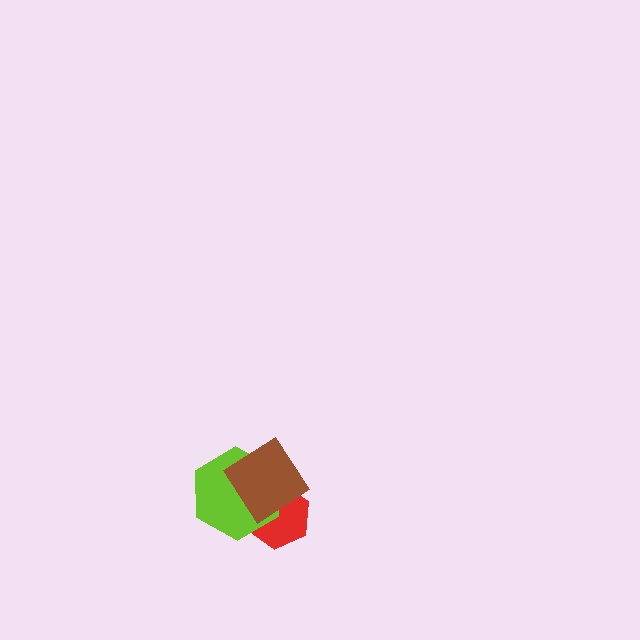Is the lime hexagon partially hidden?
Yes, it is partially covered by another shape.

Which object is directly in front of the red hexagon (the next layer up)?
The lime hexagon is directly in front of the red hexagon.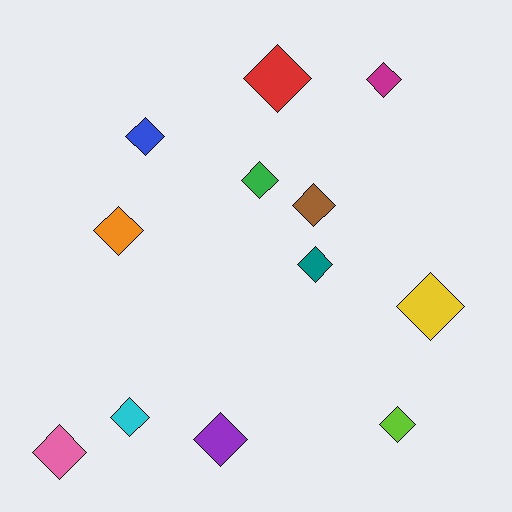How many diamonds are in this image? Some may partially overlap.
There are 12 diamonds.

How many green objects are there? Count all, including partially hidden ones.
There is 1 green object.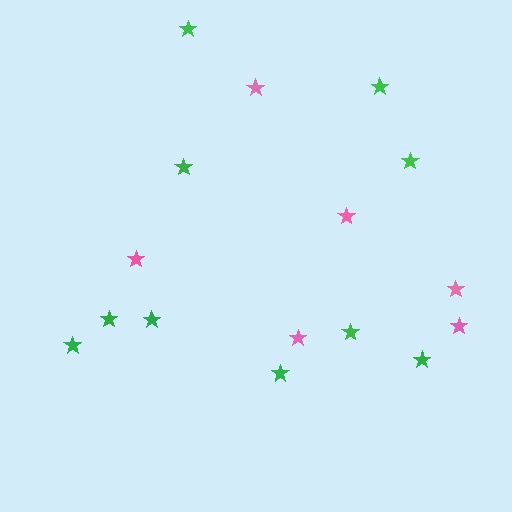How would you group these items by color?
There are 2 groups: one group of green stars (10) and one group of pink stars (6).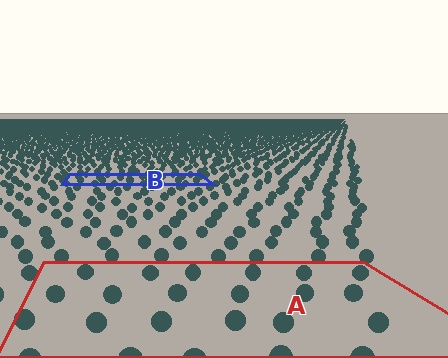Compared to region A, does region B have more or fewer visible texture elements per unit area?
Region B has more texture elements per unit area — they are packed more densely because it is farther away.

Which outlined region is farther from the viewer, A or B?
Region B is farther from the viewer — the texture elements inside it appear smaller and more densely packed.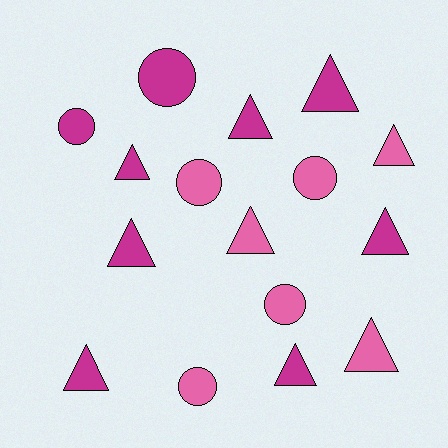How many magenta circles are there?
There are 2 magenta circles.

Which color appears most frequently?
Magenta, with 9 objects.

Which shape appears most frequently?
Triangle, with 10 objects.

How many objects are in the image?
There are 16 objects.